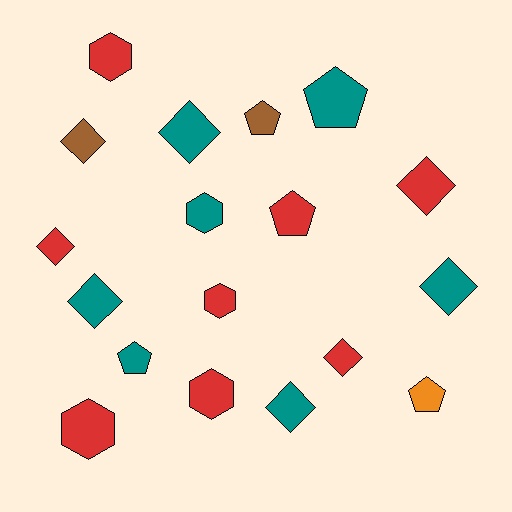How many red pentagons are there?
There is 1 red pentagon.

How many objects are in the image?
There are 18 objects.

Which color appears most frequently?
Red, with 8 objects.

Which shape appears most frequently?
Diamond, with 8 objects.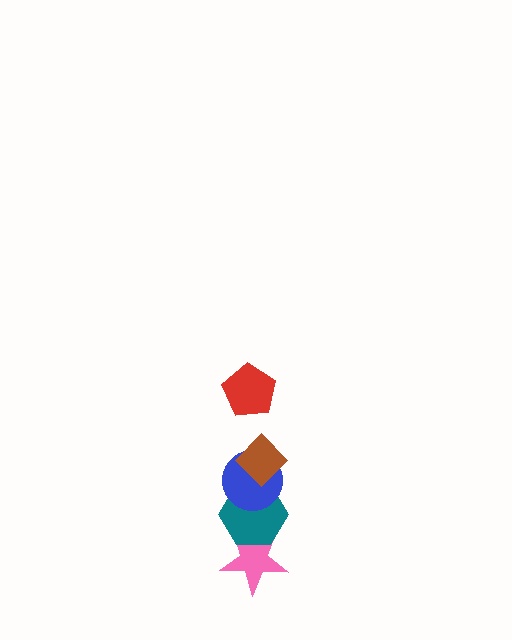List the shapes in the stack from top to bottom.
From top to bottom: the red pentagon, the brown diamond, the blue circle, the teal hexagon, the pink star.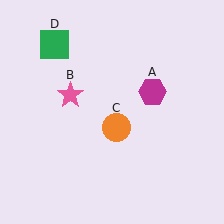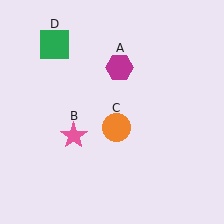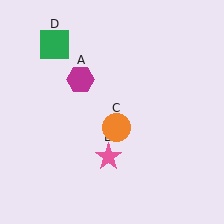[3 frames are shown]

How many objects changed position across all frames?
2 objects changed position: magenta hexagon (object A), pink star (object B).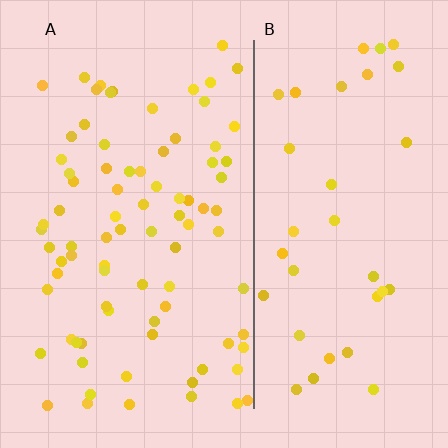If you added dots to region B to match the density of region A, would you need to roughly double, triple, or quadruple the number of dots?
Approximately double.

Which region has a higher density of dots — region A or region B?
A (the left).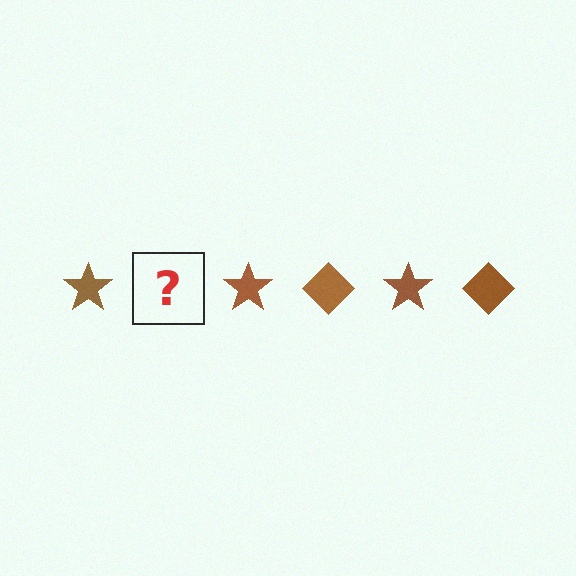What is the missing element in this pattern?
The missing element is a brown diamond.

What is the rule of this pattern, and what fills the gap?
The rule is that the pattern cycles through star, diamond shapes in brown. The gap should be filled with a brown diamond.